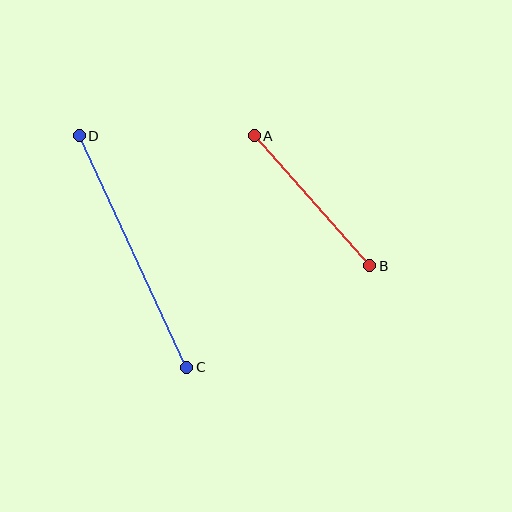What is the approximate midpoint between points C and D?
The midpoint is at approximately (133, 251) pixels.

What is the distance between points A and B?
The distance is approximately 174 pixels.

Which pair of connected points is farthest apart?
Points C and D are farthest apart.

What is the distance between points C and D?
The distance is approximately 255 pixels.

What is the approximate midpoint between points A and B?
The midpoint is at approximately (312, 201) pixels.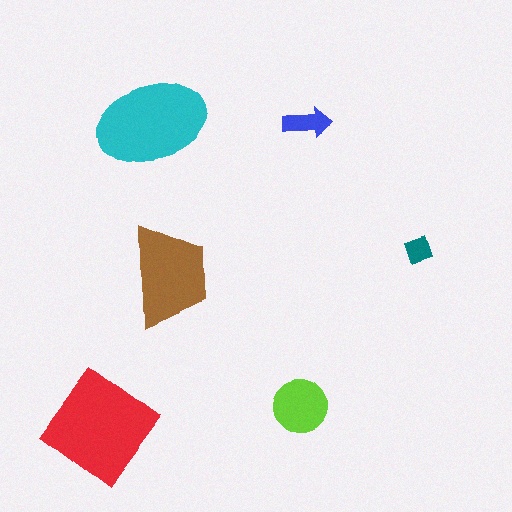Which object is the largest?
The red diamond.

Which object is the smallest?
The teal diamond.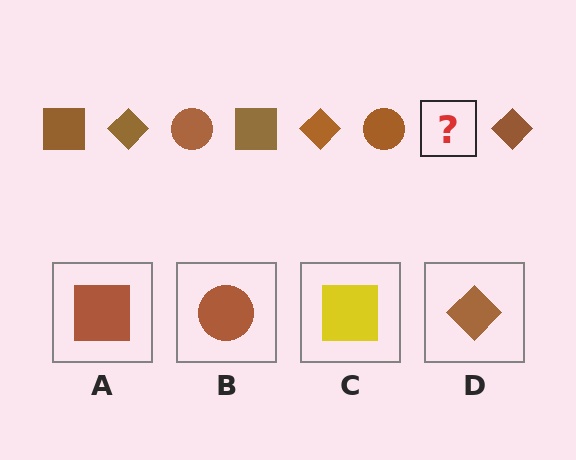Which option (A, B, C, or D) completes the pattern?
A.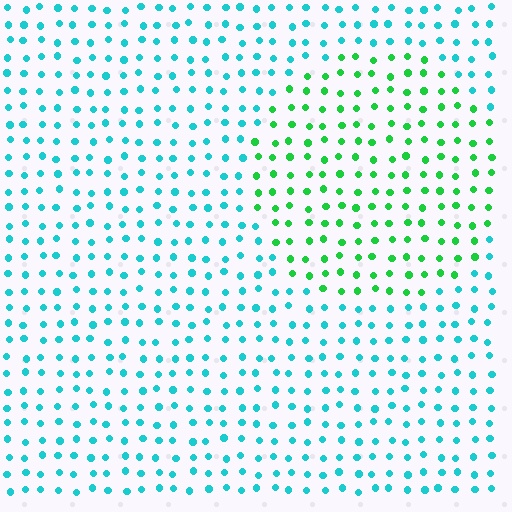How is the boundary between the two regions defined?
The boundary is defined purely by a slight shift in hue (about 50 degrees). Spacing, size, and orientation are identical on both sides.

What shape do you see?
I see a circle.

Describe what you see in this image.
The image is filled with small cyan elements in a uniform arrangement. A circle-shaped region is visible where the elements are tinted to a slightly different hue, forming a subtle color boundary.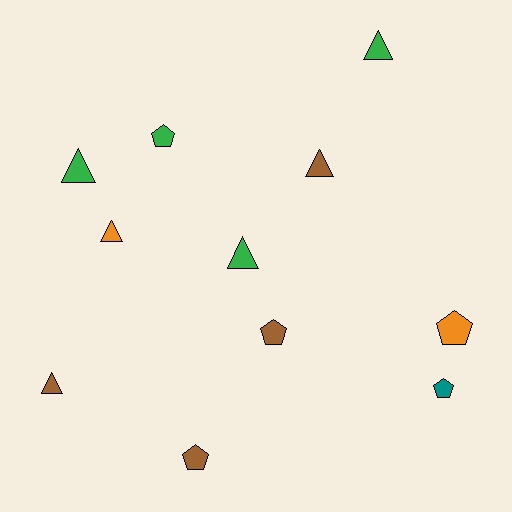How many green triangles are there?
There are 3 green triangles.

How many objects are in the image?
There are 11 objects.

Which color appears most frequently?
Brown, with 4 objects.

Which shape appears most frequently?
Triangle, with 6 objects.